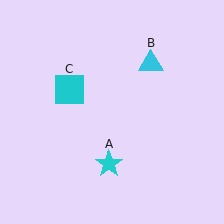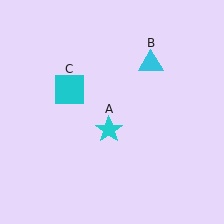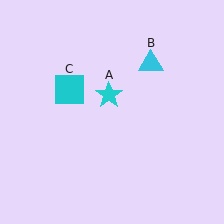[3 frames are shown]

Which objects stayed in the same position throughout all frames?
Cyan triangle (object B) and cyan square (object C) remained stationary.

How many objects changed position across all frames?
1 object changed position: cyan star (object A).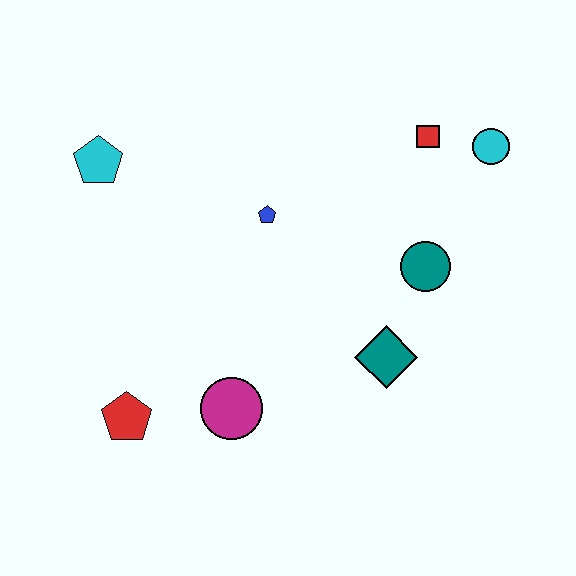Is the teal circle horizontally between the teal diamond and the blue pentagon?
No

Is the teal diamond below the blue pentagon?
Yes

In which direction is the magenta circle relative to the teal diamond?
The magenta circle is to the left of the teal diamond.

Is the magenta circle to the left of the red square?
Yes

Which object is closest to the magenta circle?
The red pentagon is closest to the magenta circle.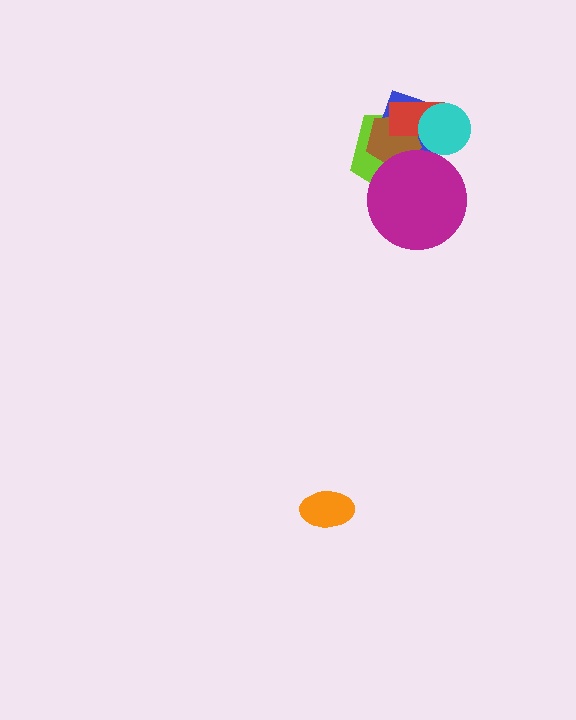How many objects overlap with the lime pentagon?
5 objects overlap with the lime pentagon.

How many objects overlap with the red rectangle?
4 objects overlap with the red rectangle.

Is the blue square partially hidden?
Yes, it is partially covered by another shape.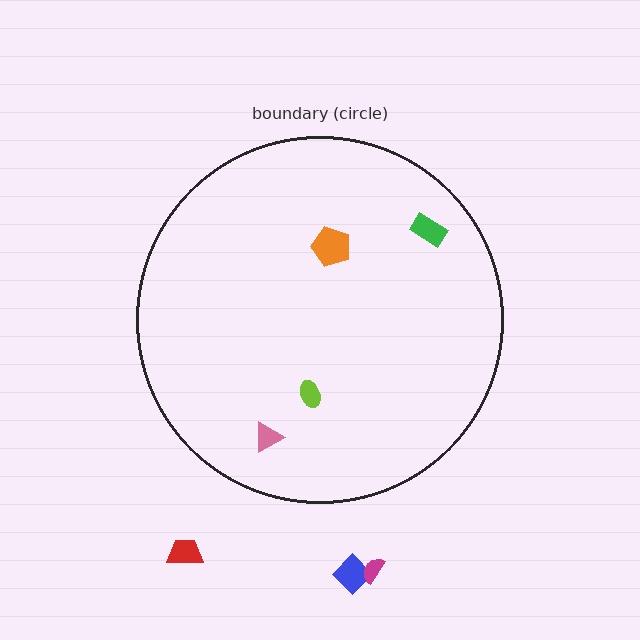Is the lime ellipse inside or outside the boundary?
Inside.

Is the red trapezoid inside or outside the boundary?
Outside.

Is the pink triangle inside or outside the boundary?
Inside.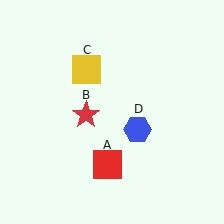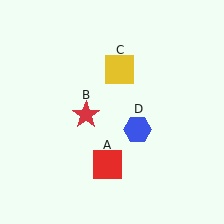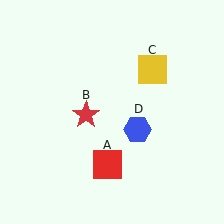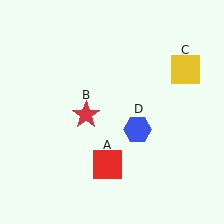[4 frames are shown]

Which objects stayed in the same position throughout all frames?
Red square (object A) and red star (object B) and blue hexagon (object D) remained stationary.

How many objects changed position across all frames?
1 object changed position: yellow square (object C).